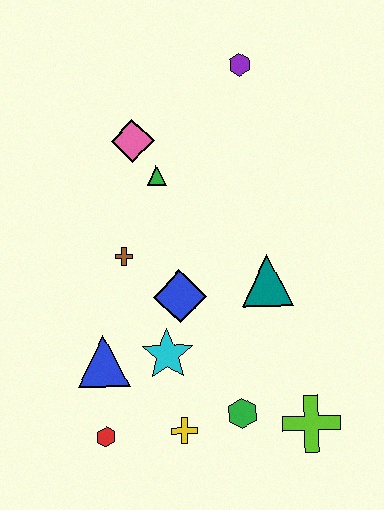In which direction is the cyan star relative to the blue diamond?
The cyan star is below the blue diamond.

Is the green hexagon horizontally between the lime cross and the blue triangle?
Yes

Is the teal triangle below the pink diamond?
Yes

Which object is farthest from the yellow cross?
The purple hexagon is farthest from the yellow cross.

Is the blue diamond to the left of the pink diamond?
No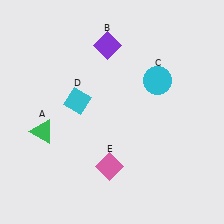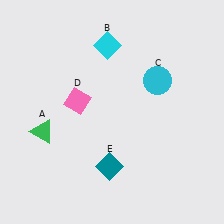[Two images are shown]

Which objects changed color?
B changed from purple to cyan. D changed from cyan to pink. E changed from pink to teal.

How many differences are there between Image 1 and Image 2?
There are 3 differences between the two images.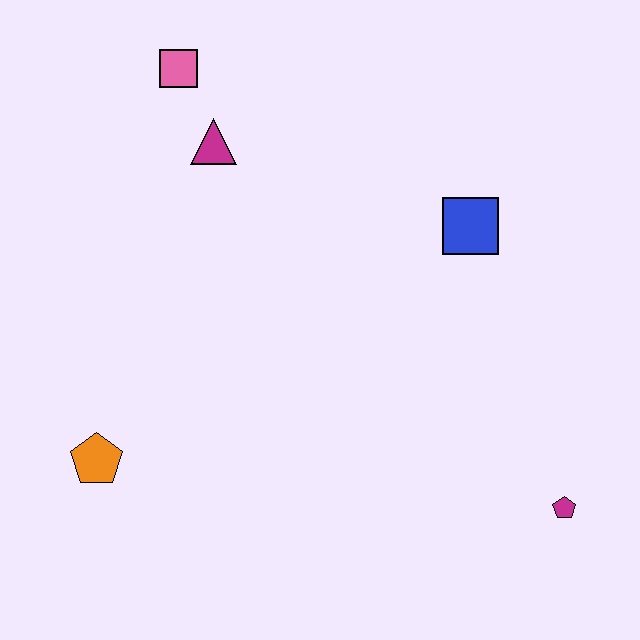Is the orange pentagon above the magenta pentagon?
Yes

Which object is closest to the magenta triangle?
The pink square is closest to the magenta triangle.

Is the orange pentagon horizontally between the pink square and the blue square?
No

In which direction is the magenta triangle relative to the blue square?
The magenta triangle is to the left of the blue square.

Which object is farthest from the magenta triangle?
The magenta pentagon is farthest from the magenta triangle.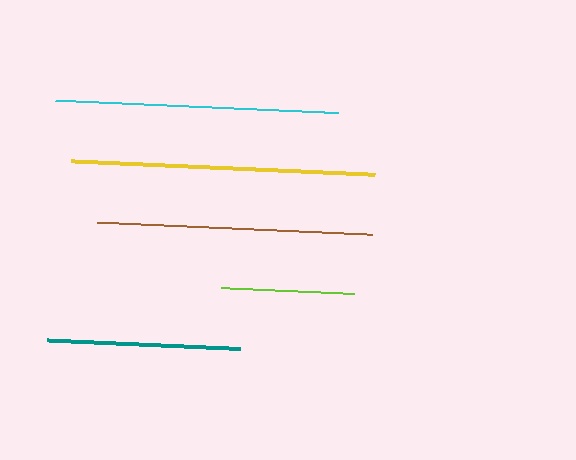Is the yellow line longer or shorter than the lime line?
The yellow line is longer than the lime line.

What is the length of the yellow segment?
The yellow segment is approximately 304 pixels long.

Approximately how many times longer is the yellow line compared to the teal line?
The yellow line is approximately 1.6 times the length of the teal line.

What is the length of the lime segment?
The lime segment is approximately 134 pixels long.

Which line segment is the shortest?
The lime line is the shortest at approximately 134 pixels.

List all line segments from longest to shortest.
From longest to shortest: yellow, cyan, brown, teal, lime.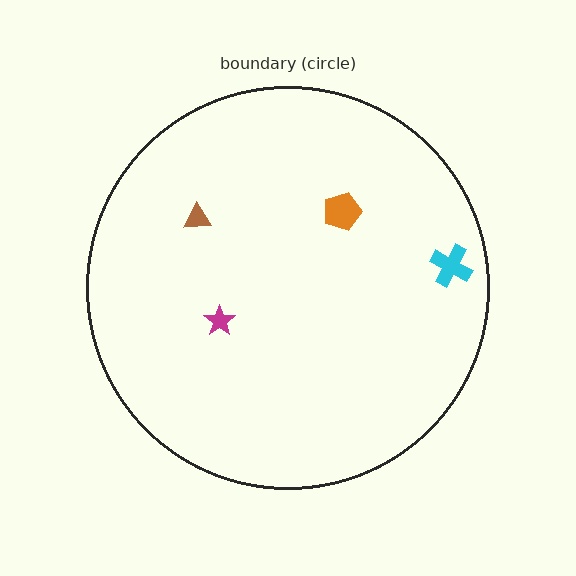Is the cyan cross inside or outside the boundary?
Inside.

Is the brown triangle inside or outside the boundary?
Inside.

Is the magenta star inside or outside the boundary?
Inside.